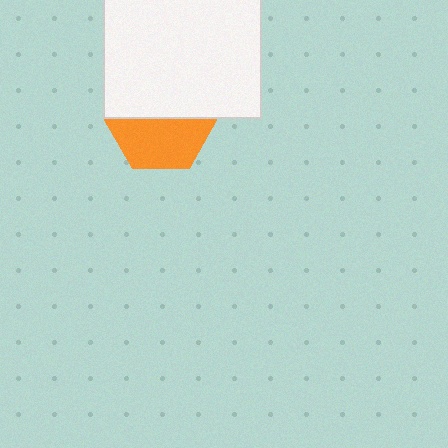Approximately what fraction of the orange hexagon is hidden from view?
Roughly 51% of the orange hexagon is hidden behind the white rectangle.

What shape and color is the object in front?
The object in front is a white rectangle.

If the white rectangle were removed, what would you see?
You would see the complete orange hexagon.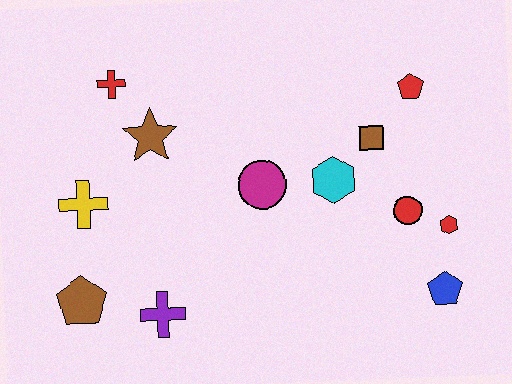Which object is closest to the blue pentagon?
The red hexagon is closest to the blue pentagon.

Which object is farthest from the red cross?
The blue pentagon is farthest from the red cross.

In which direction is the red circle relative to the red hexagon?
The red circle is to the left of the red hexagon.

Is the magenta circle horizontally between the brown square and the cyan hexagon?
No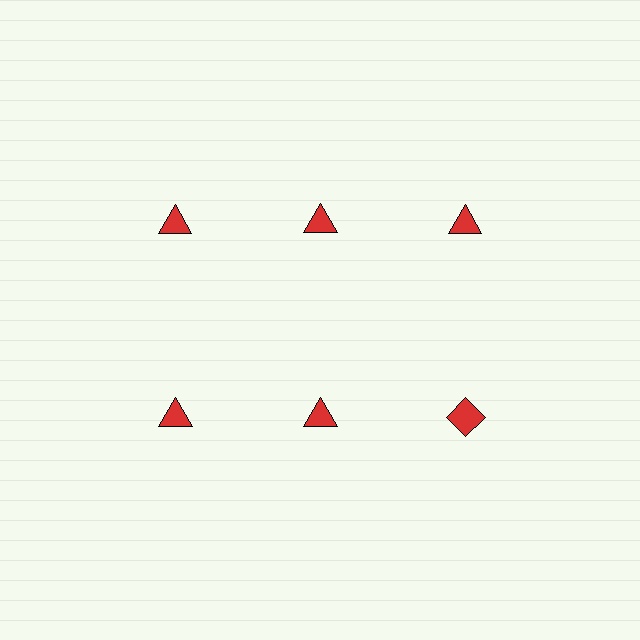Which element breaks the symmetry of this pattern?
The red diamond in the second row, center column breaks the symmetry. All other shapes are red triangles.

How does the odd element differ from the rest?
It has a different shape: diamond instead of triangle.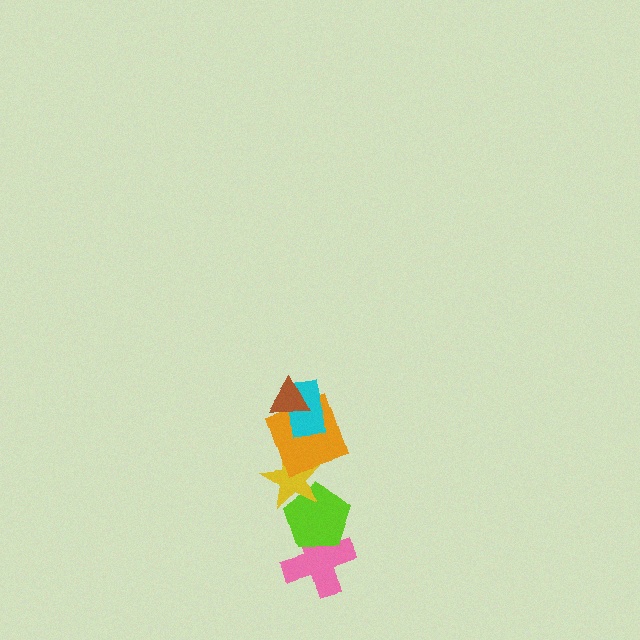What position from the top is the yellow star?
The yellow star is 4th from the top.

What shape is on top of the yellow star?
The orange square is on top of the yellow star.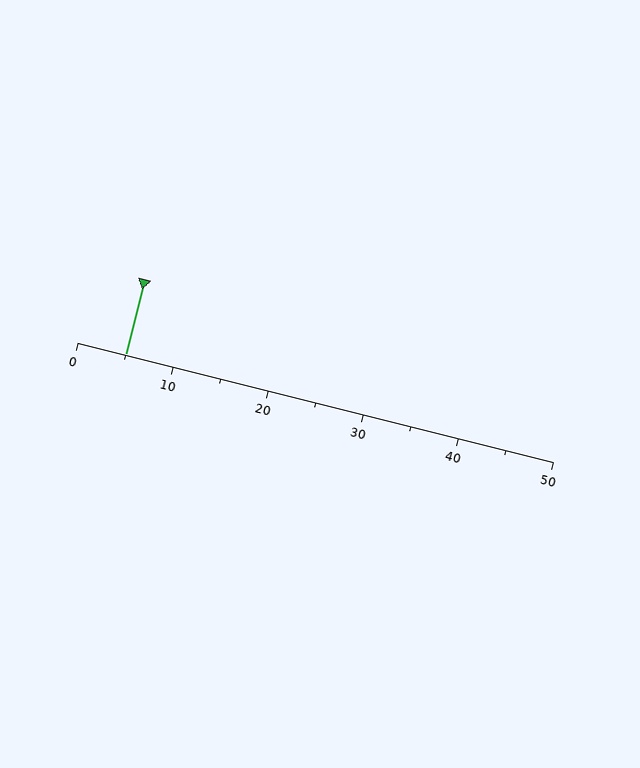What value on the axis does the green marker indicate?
The marker indicates approximately 5.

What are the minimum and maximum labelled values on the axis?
The axis runs from 0 to 50.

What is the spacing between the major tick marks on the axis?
The major ticks are spaced 10 apart.